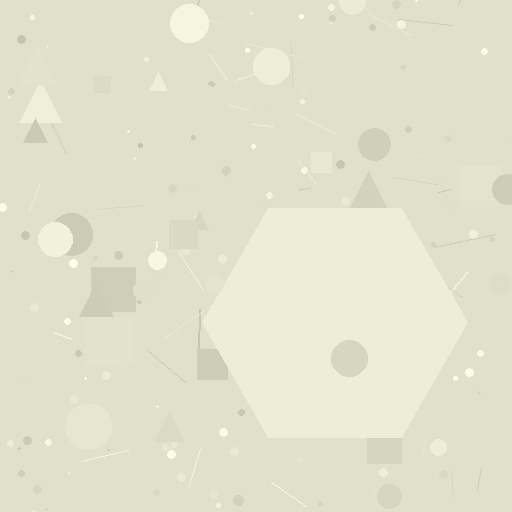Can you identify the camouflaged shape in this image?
The camouflaged shape is a hexagon.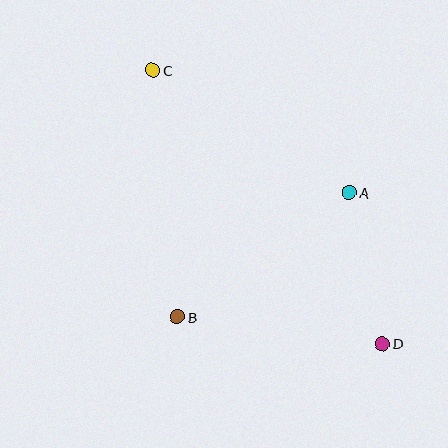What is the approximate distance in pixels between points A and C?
The distance between A and C is approximately 231 pixels.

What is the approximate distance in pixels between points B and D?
The distance between B and D is approximately 207 pixels.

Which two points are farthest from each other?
Points C and D are farthest from each other.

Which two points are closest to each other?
Points A and D are closest to each other.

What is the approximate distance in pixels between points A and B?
The distance between A and B is approximately 212 pixels.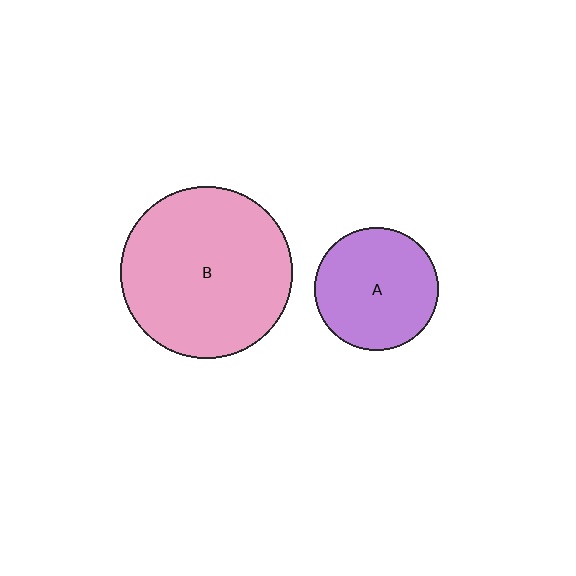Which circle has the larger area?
Circle B (pink).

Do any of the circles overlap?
No, none of the circles overlap.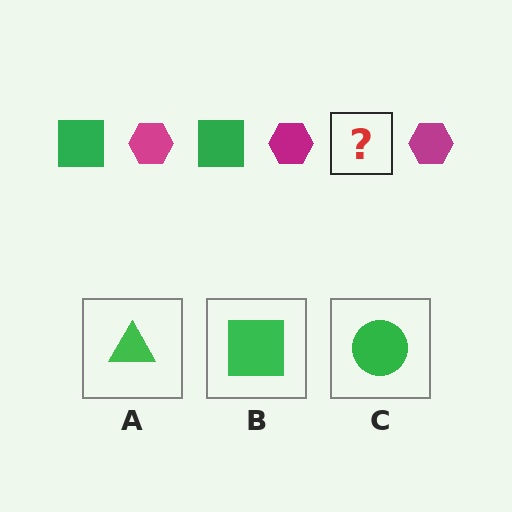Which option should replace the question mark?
Option B.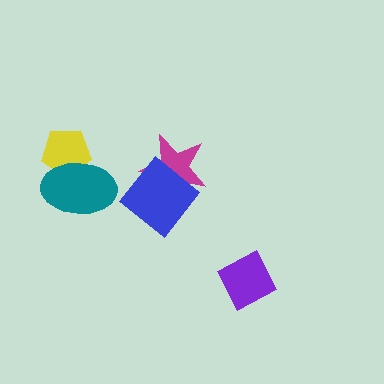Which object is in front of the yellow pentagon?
The teal ellipse is in front of the yellow pentagon.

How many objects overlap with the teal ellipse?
1 object overlaps with the teal ellipse.